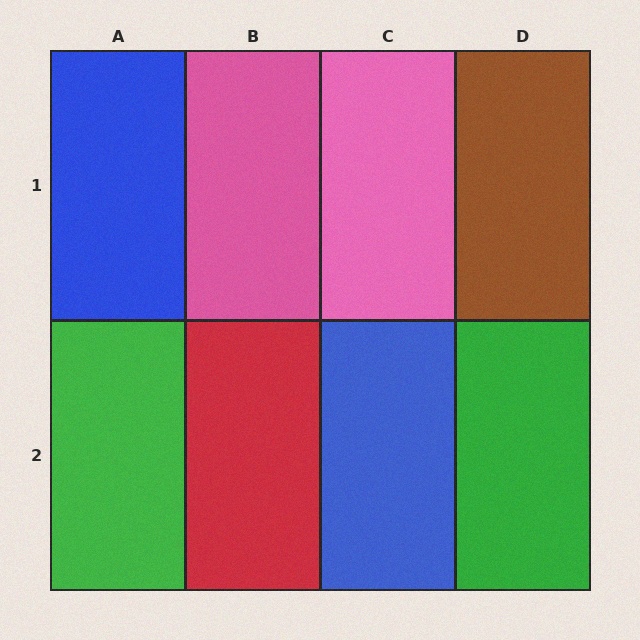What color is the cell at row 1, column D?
Brown.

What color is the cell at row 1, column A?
Blue.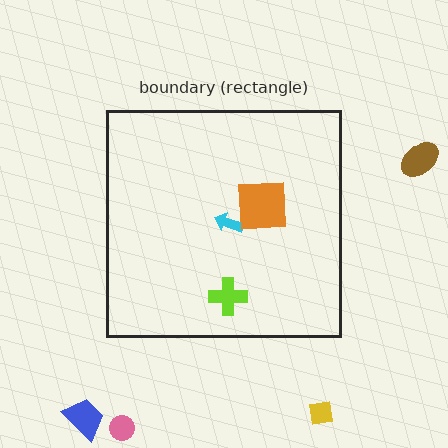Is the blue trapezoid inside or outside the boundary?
Outside.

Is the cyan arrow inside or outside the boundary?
Inside.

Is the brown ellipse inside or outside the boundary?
Outside.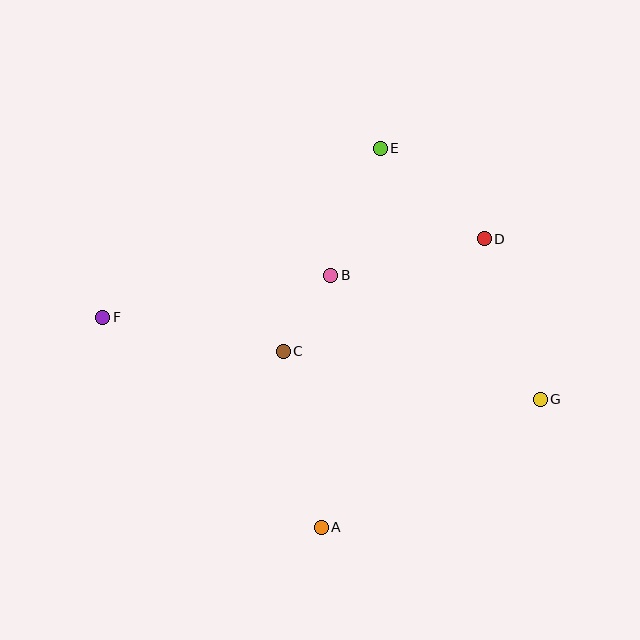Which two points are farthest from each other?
Points F and G are farthest from each other.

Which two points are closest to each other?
Points B and C are closest to each other.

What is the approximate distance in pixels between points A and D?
The distance between A and D is approximately 331 pixels.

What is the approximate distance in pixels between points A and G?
The distance between A and G is approximately 254 pixels.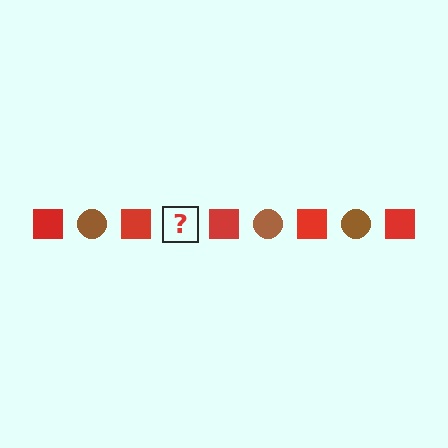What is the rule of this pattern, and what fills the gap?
The rule is that the pattern alternates between red square and brown circle. The gap should be filled with a brown circle.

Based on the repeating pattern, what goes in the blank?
The blank should be a brown circle.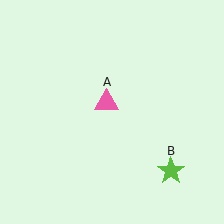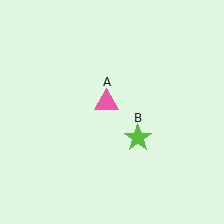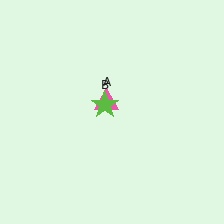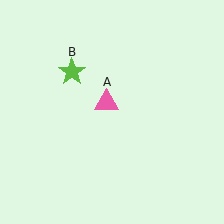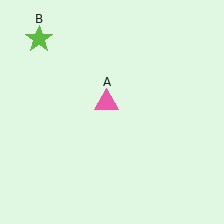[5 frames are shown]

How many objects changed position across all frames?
1 object changed position: lime star (object B).